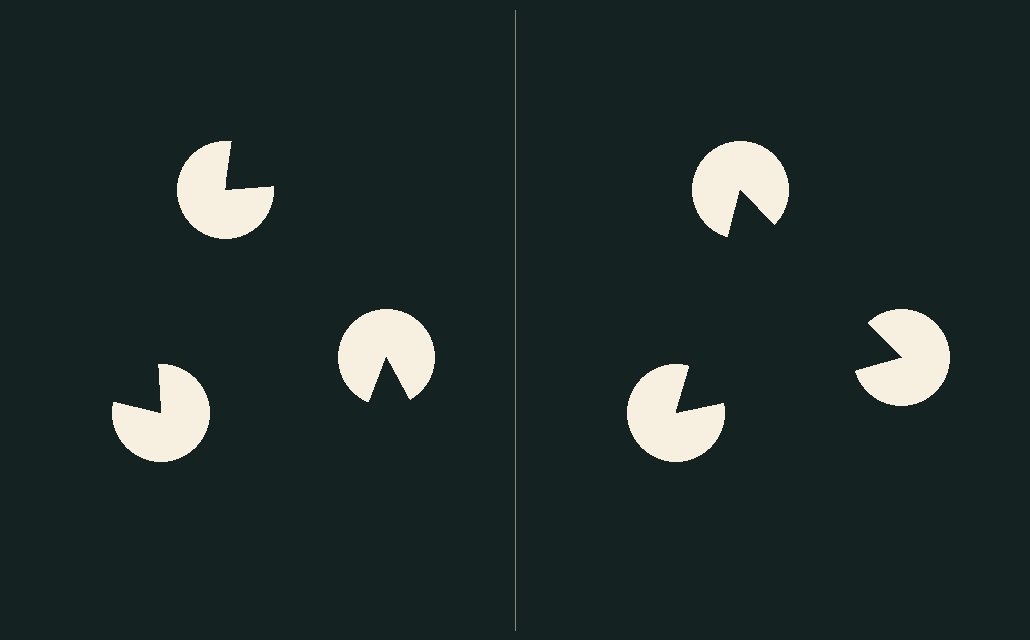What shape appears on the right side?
An illusory triangle.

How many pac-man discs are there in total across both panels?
6 — 3 on each side.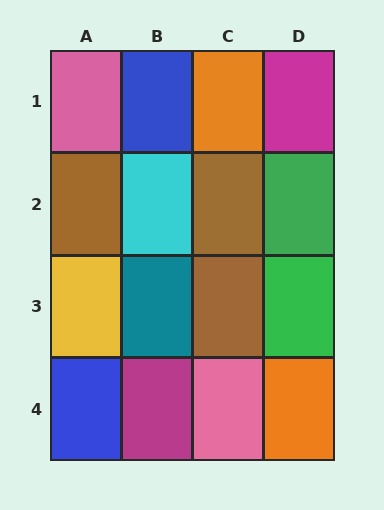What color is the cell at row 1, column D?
Magenta.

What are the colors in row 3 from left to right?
Yellow, teal, brown, green.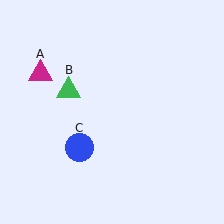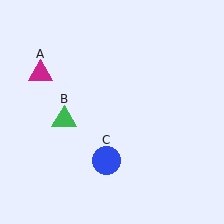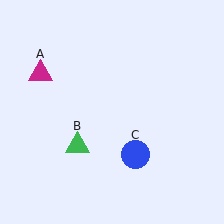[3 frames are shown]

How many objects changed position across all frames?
2 objects changed position: green triangle (object B), blue circle (object C).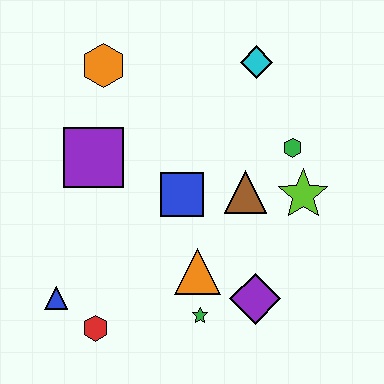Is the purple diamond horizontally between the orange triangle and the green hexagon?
Yes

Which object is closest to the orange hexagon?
The purple square is closest to the orange hexagon.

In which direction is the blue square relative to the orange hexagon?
The blue square is below the orange hexagon.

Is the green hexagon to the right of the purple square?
Yes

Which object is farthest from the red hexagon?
The cyan diamond is farthest from the red hexagon.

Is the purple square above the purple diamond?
Yes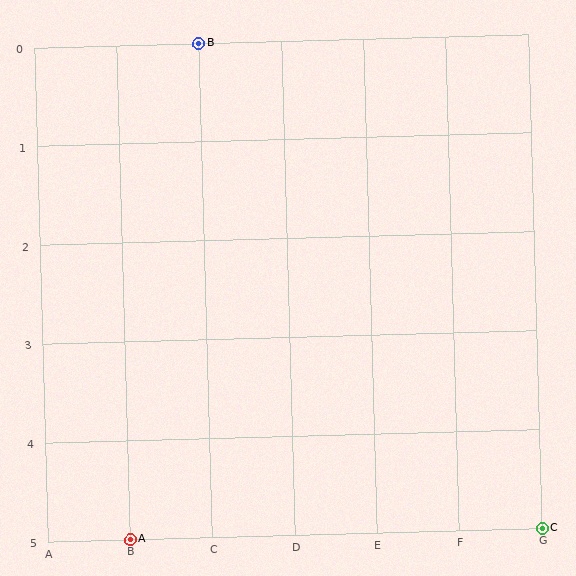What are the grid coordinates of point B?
Point B is at grid coordinates (C, 0).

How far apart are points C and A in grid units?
Points C and A are 5 columns apart.